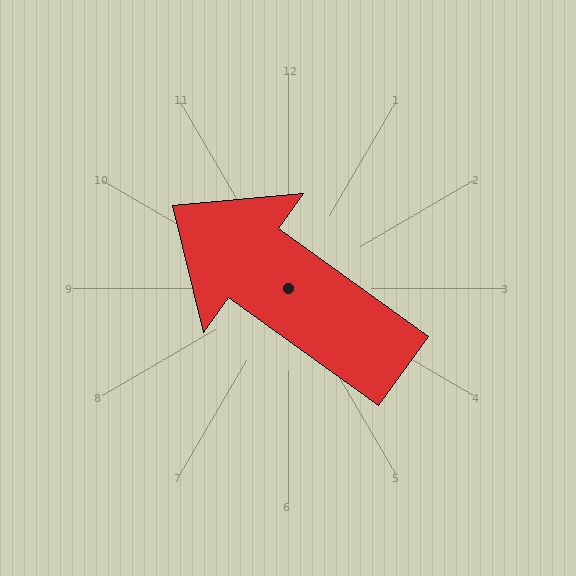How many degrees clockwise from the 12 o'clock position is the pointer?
Approximately 306 degrees.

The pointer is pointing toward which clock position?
Roughly 10 o'clock.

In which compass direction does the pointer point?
Northwest.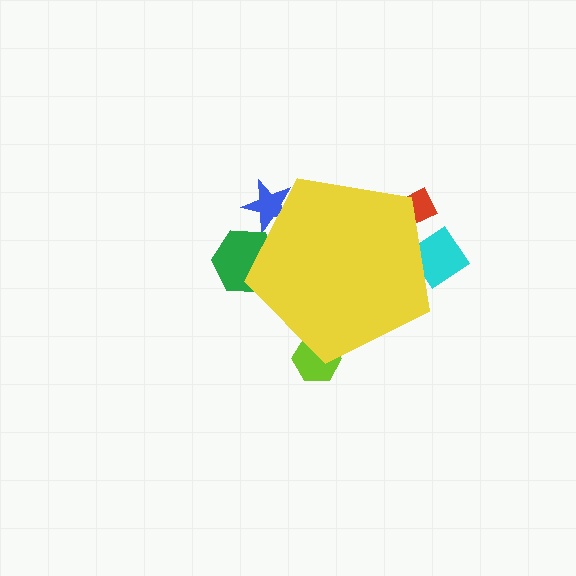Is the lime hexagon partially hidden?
Yes, the lime hexagon is partially hidden behind the yellow pentagon.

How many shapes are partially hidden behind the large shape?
5 shapes are partially hidden.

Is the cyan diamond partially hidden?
Yes, the cyan diamond is partially hidden behind the yellow pentagon.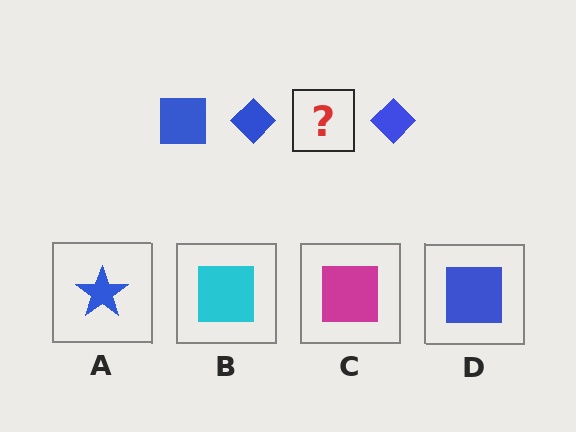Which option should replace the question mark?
Option D.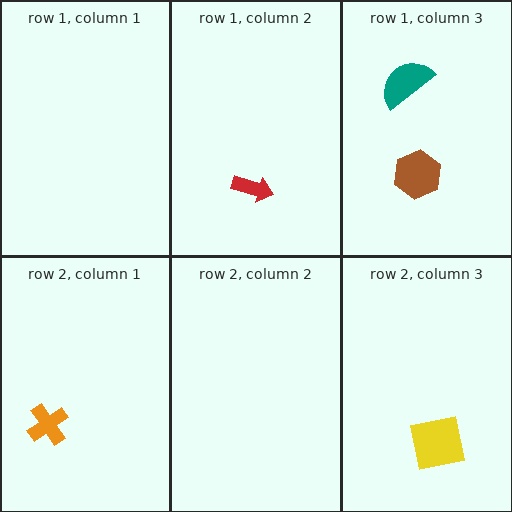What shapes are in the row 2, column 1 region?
The orange cross.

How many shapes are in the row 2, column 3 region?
1.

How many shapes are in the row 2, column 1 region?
1.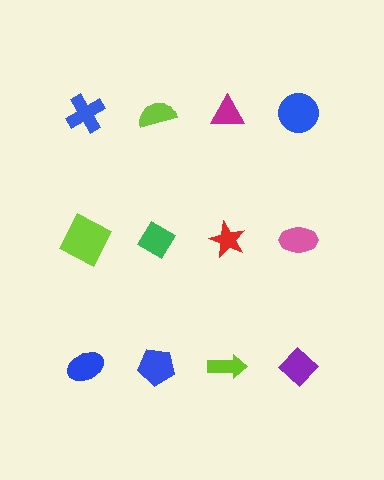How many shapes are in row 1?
4 shapes.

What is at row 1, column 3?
A magenta triangle.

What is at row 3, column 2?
A blue pentagon.